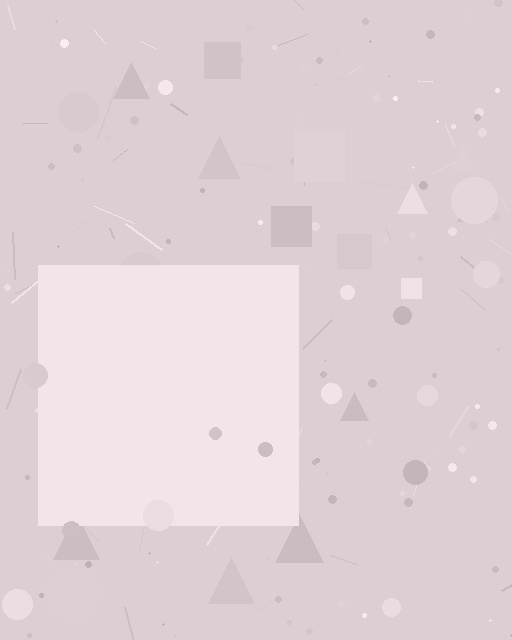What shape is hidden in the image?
A square is hidden in the image.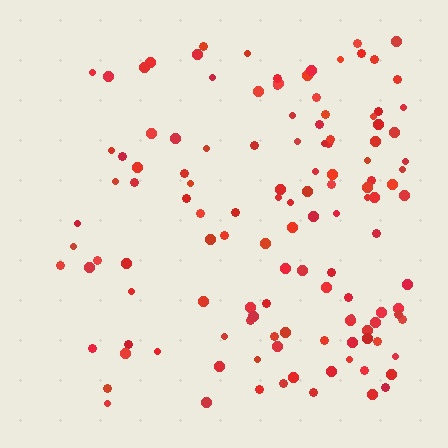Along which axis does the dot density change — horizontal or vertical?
Horizontal.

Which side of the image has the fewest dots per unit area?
The left.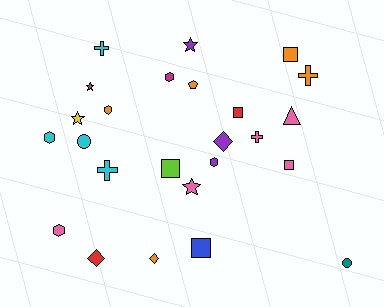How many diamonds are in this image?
There are 3 diamonds.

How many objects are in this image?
There are 25 objects.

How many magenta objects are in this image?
There is 1 magenta object.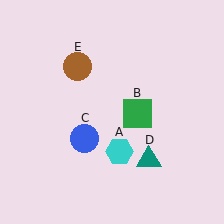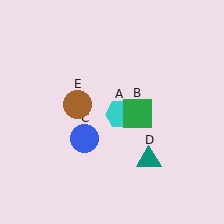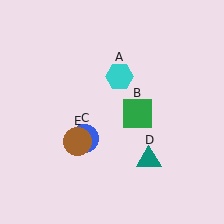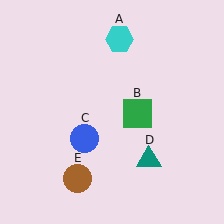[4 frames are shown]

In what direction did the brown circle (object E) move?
The brown circle (object E) moved down.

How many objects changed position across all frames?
2 objects changed position: cyan hexagon (object A), brown circle (object E).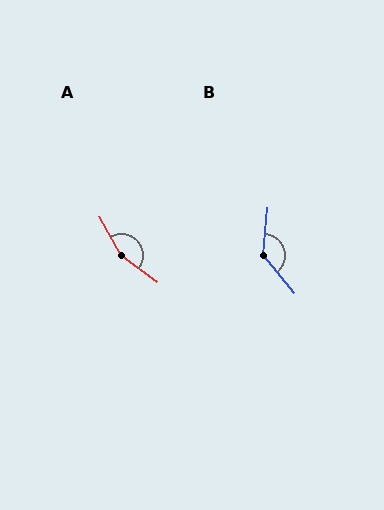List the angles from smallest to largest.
B (135°), A (156°).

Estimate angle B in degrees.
Approximately 135 degrees.